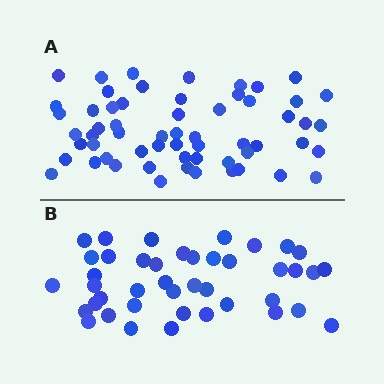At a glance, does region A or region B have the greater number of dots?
Region A (the top region) has more dots.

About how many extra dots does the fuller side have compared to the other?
Region A has approximately 15 more dots than region B.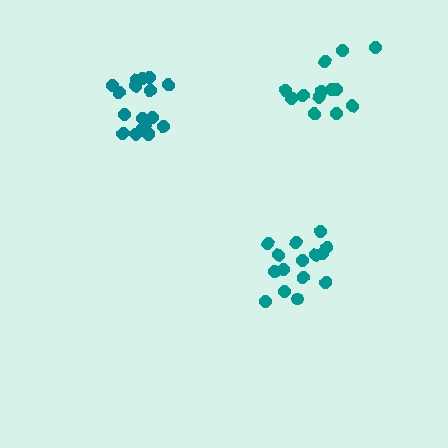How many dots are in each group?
Group 1: 17 dots, Group 2: 15 dots, Group 3: 13 dots (45 total).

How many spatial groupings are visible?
There are 3 spatial groupings.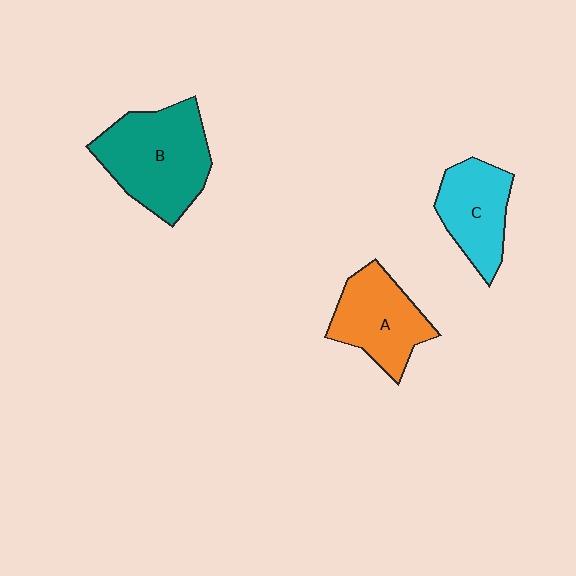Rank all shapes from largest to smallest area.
From largest to smallest: B (teal), A (orange), C (cyan).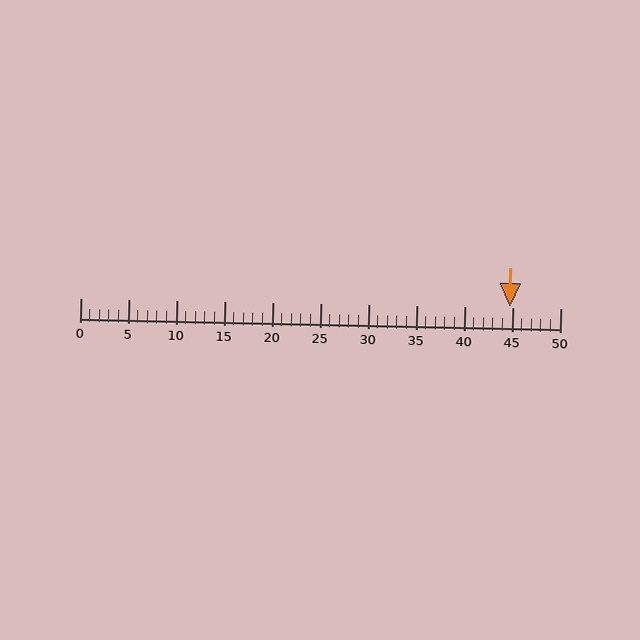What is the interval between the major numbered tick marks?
The major tick marks are spaced 5 units apart.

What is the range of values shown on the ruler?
The ruler shows values from 0 to 50.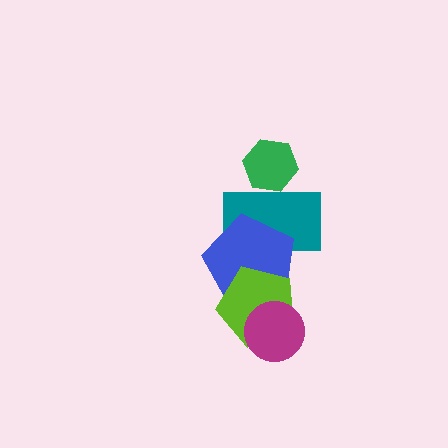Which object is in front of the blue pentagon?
The lime pentagon is in front of the blue pentagon.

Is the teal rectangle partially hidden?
Yes, it is partially covered by another shape.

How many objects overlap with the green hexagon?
1 object overlaps with the green hexagon.